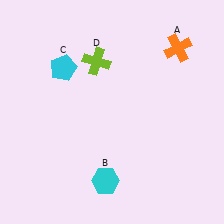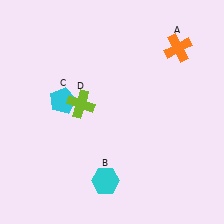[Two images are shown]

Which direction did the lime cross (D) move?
The lime cross (D) moved down.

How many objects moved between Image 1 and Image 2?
2 objects moved between the two images.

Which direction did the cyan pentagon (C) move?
The cyan pentagon (C) moved down.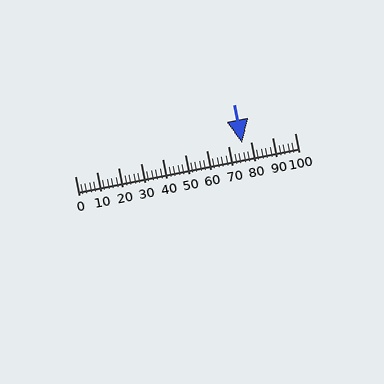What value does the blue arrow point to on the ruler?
The blue arrow points to approximately 76.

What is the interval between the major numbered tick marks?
The major tick marks are spaced 10 units apart.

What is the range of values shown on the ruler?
The ruler shows values from 0 to 100.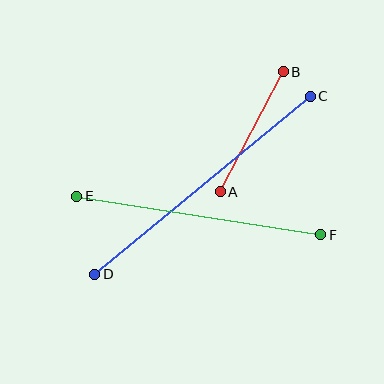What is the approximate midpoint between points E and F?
The midpoint is at approximately (199, 215) pixels.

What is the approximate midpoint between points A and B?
The midpoint is at approximately (252, 132) pixels.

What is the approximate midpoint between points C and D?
The midpoint is at approximately (203, 185) pixels.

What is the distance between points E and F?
The distance is approximately 247 pixels.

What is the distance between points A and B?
The distance is approximately 136 pixels.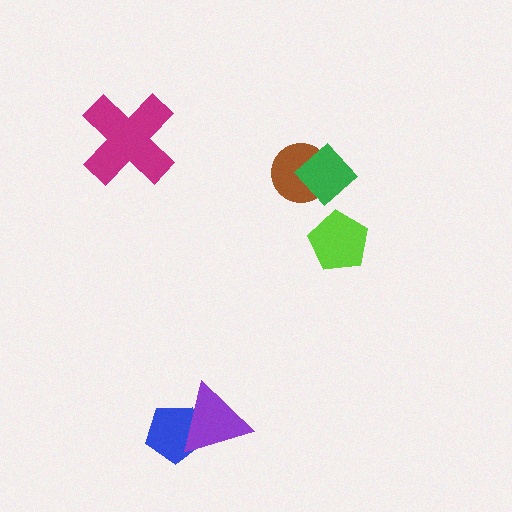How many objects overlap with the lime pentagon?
0 objects overlap with the lime pentagon.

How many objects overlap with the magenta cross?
0 objects overlap with the magenta cross.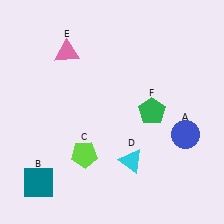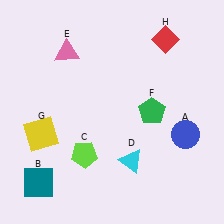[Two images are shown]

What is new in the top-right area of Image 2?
A red diamond (H) was added in the top-right area of Image 2.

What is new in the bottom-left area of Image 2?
A yellow square (G) was added in the bottom-left area of Image 2.